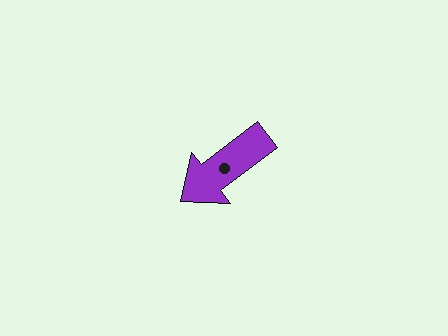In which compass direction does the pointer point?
Southwest.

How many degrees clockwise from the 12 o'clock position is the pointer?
Approximately 233 degrees.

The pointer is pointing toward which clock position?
Roughly 8 o'clock.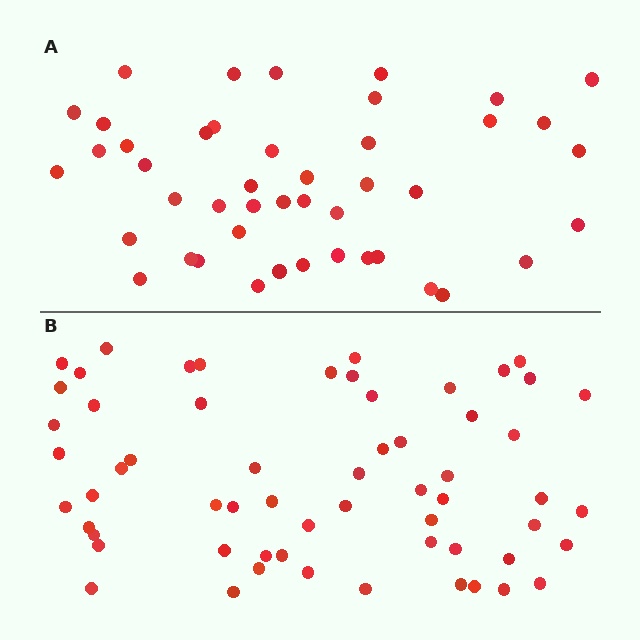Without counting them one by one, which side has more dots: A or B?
Region B (the bottom region) has more dots.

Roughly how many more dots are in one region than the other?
Region B has approximately 15 more dots than region A.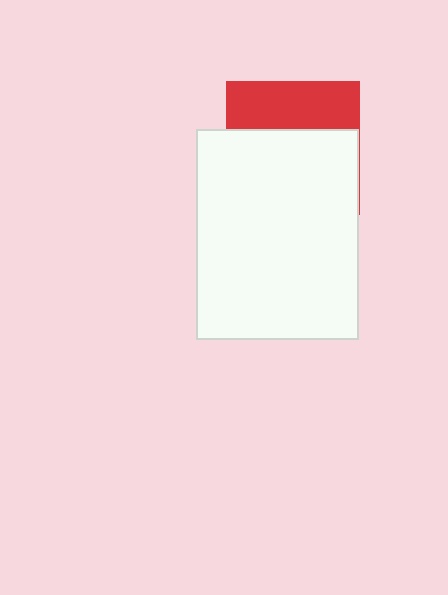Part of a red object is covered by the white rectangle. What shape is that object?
It is a square.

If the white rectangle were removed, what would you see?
You would see the complete red square.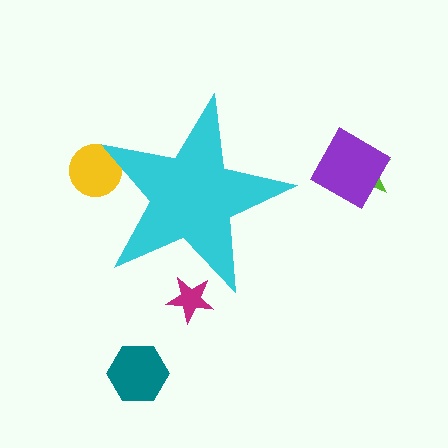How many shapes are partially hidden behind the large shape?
2 shapes are partially hidden.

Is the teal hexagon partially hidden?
No, the teal hexagon is fully visible.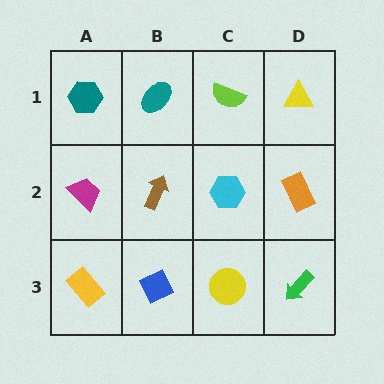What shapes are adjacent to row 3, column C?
A cyan hexagon (row 2, column C), a blue diamond (row 3, column B), a green arrow (row 3, column D).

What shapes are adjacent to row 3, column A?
A magenta trapezoid (row 2, column A), a blue diamond (row 3, column B).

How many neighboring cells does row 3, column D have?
2.